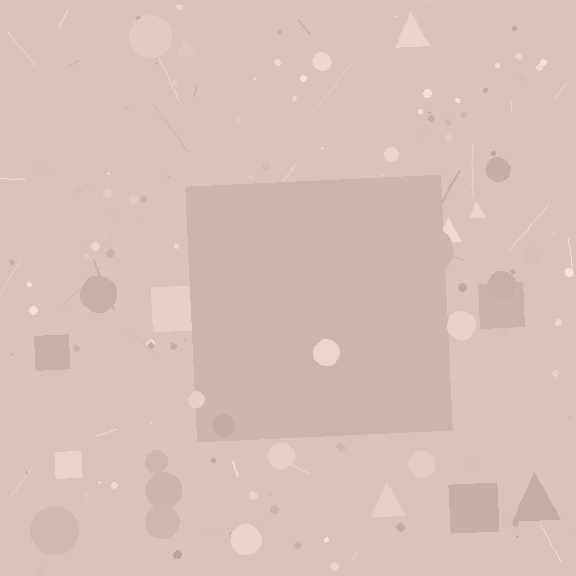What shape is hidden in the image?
A square is hidden in the image.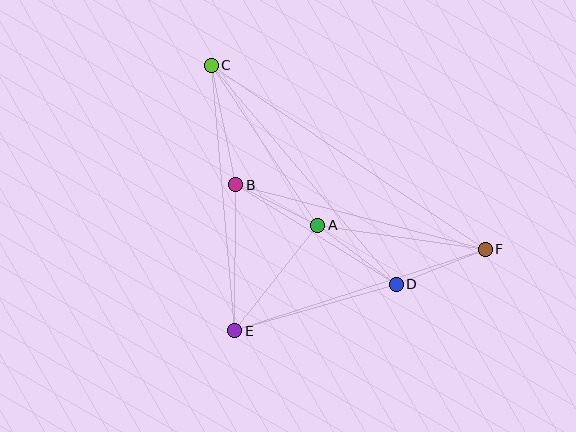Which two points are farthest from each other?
Points C and F are farthest from each other.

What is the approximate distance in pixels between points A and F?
The distance between A and F is approximately 169 pixels.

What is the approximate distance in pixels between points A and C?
The distance between A and C is approximately 192 pixels.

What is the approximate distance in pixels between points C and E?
The distance between C and E is approximately 266 pixels.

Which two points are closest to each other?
Points A and B are closest to each other.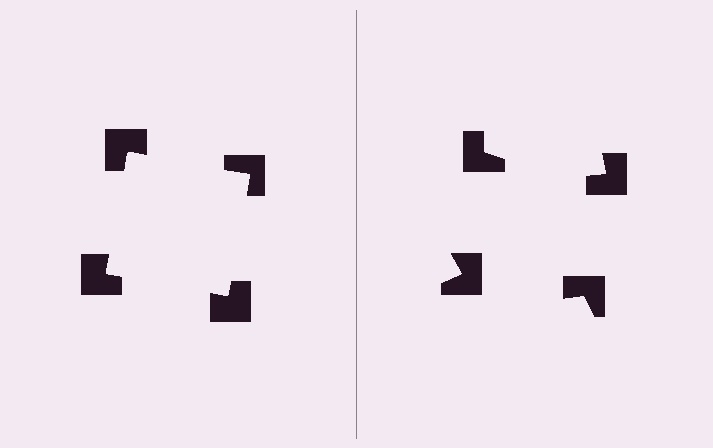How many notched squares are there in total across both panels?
8 — 4 on each side.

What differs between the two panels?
The notched squares are positioned identically on both sides; only the wedge orientations differ. On the left they align to a square; on the right they are misaligned.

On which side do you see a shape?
An illusory square appears on the left side. On the right side the wedge cuts are rotated, so no coherent shape forms.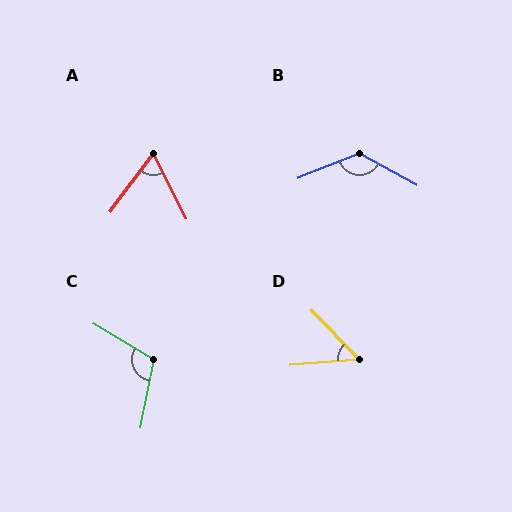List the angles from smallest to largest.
D (51°), A (63°), C (110°), B (129°).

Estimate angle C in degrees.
Approximately 110 degrees.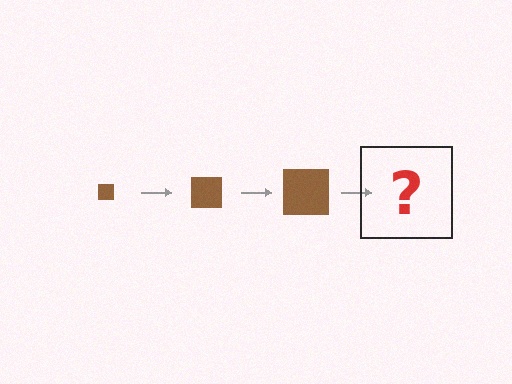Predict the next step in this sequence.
The next step is a brown square, larger than the previous one.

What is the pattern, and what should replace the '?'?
The pattern is that the square gets progressively larger each step. The '?' should be a brown square, larger than the previous one.